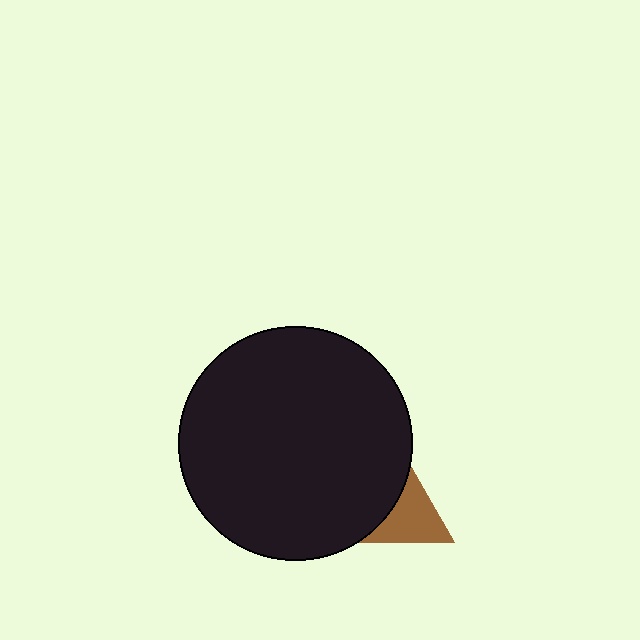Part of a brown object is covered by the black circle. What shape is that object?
It is a triangle.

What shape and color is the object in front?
The object in front is a black circle.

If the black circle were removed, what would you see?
You would see the complete brown triangle.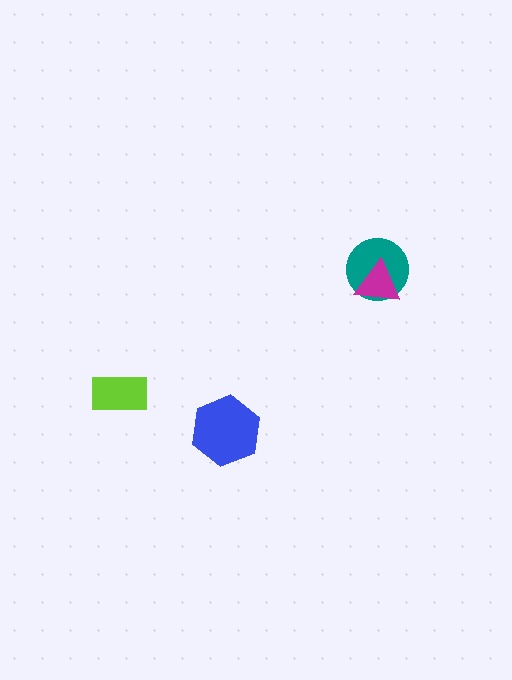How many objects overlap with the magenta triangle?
1 object overlaps with the magenta triangle.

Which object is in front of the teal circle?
The magenta triangle is in front of the teal circle.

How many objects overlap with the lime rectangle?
0 objects overlap with the lime rectangle.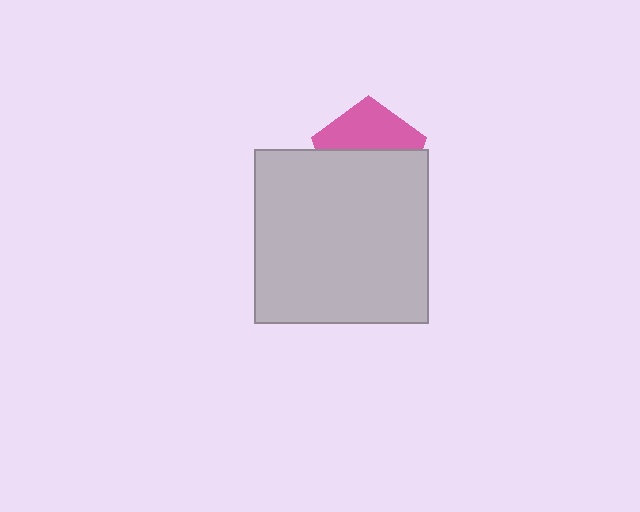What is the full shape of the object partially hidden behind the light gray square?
The partially hidden object is a pink pentagon.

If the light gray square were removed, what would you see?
You would see the complete pink pentagon.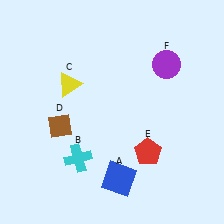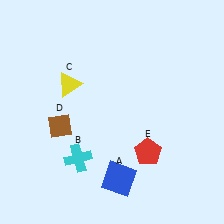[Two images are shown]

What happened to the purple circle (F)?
The purple circle (F) was removed in Image 2. It was in the top-right area of Image 1.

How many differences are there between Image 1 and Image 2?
There is 1 difference between the two images.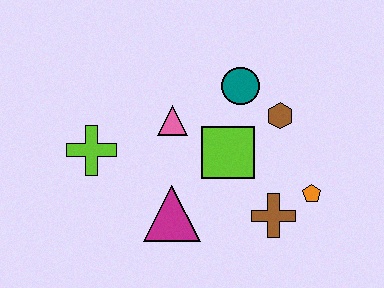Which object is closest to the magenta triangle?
The lime square is closest to the magenta triangle.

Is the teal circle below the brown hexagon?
No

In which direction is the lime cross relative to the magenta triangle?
The lime cross is to the left of the magenta triangle.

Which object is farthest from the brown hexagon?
The lime cross is farthest from the brown hexagon.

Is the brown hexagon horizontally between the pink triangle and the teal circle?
No